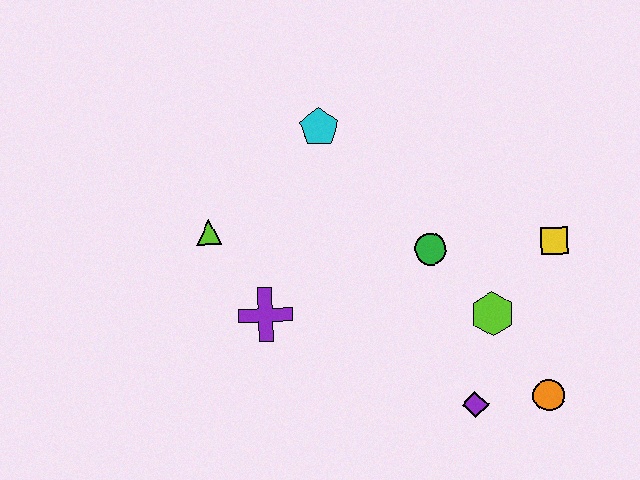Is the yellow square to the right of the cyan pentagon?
Yes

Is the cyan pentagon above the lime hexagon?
Yes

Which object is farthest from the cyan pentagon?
The orange circle is farthest from the cyan pentagon.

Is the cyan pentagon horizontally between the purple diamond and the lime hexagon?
No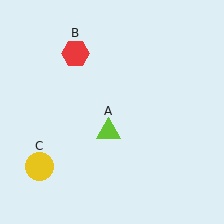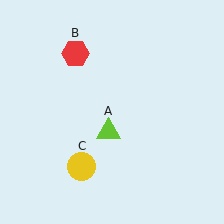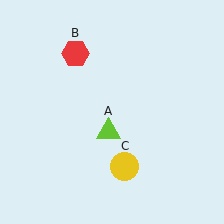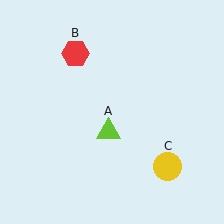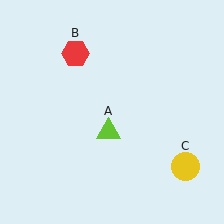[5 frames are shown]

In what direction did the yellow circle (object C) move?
The yellow circle (object C) moved right.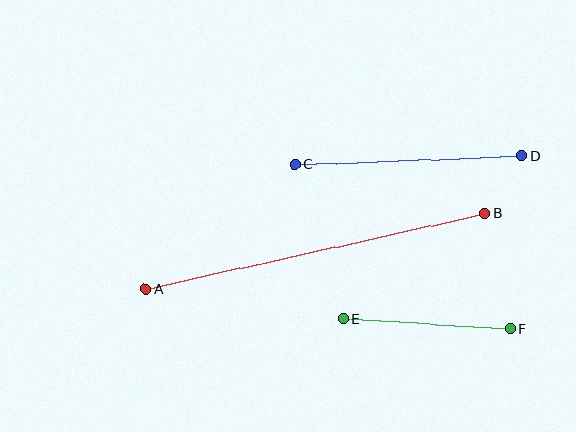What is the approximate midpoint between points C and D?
The midpoint is at approximately (408, 160) pixels.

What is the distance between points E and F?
The distance is approximately 168 pixels.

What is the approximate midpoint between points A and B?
The midpoint is at approximately (315, 251) pixels.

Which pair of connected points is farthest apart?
Points A and B are farthest apart.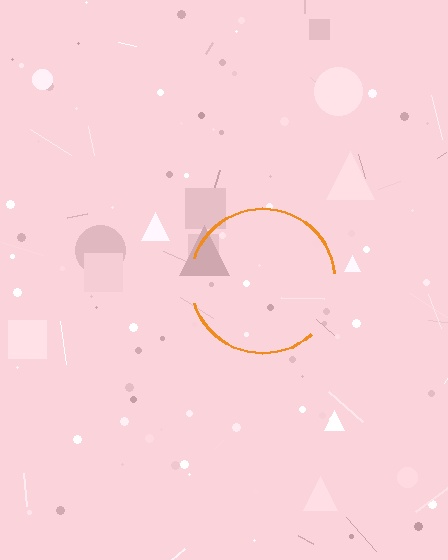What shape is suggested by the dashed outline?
The dashed outline suggests a circle.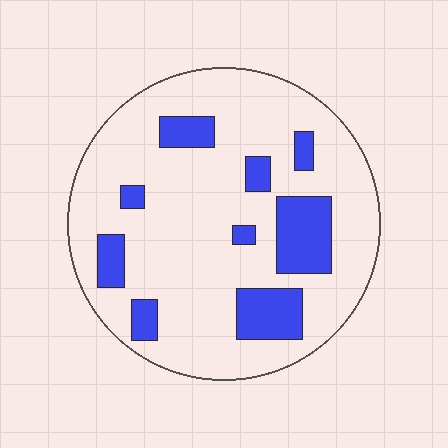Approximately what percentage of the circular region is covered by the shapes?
Approximately 20%.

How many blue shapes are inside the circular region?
9.